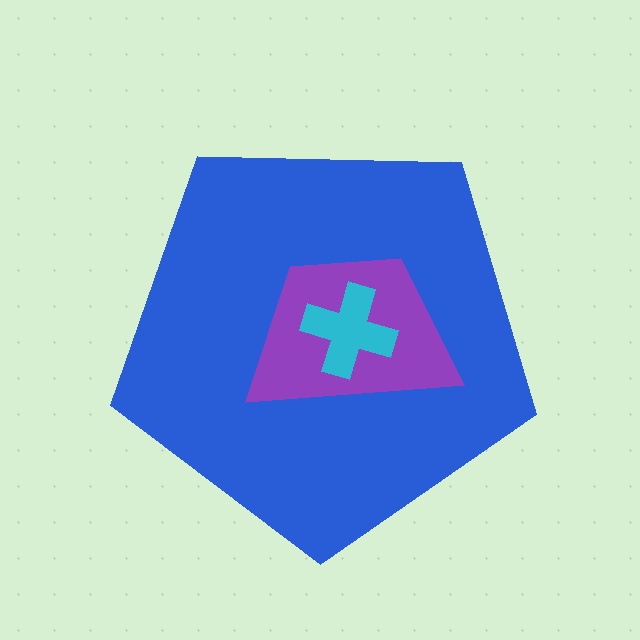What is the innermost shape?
The cyan cross.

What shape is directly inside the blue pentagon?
The purple trapezoid.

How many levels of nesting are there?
3.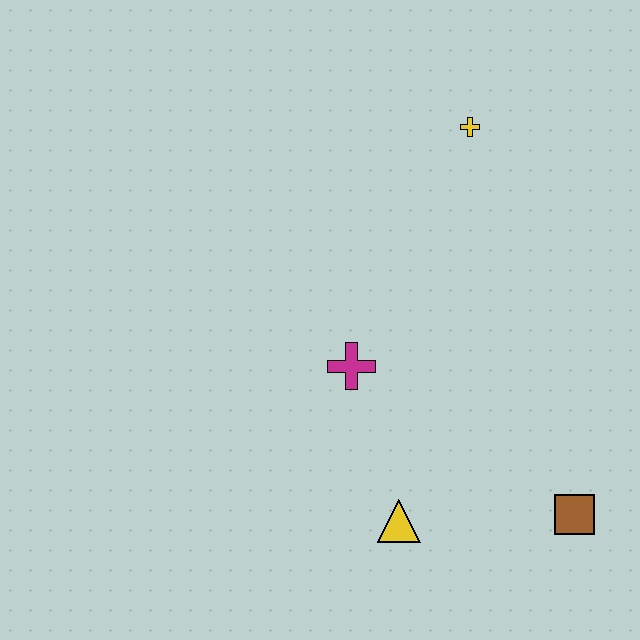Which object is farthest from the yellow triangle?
The yellow cross is farthest from the yellow triangle.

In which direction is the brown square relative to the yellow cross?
The brown square is below the yellow cross.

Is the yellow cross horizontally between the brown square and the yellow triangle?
Yes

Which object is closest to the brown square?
The yellow triangle is closest to the brown square.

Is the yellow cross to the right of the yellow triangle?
Yes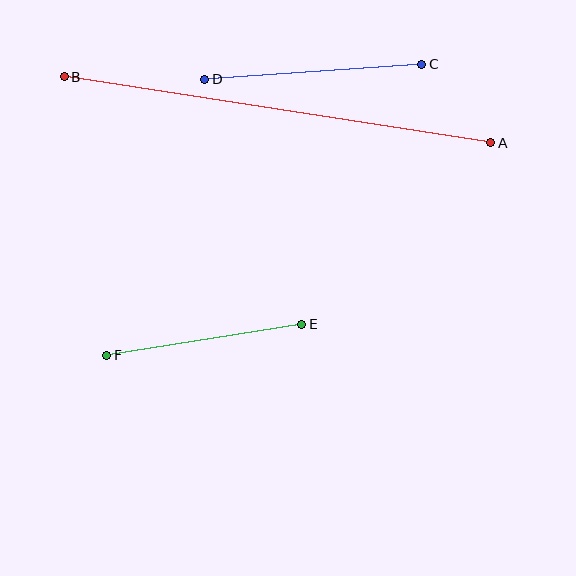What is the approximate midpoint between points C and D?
The midpoint is at approximately (313, 72) pixels.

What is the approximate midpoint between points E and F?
The midpoint is at approximately (204, 340) pixels.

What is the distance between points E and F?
The distance is approximately 197 pixels.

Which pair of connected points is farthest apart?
Points A and B are farthest apart.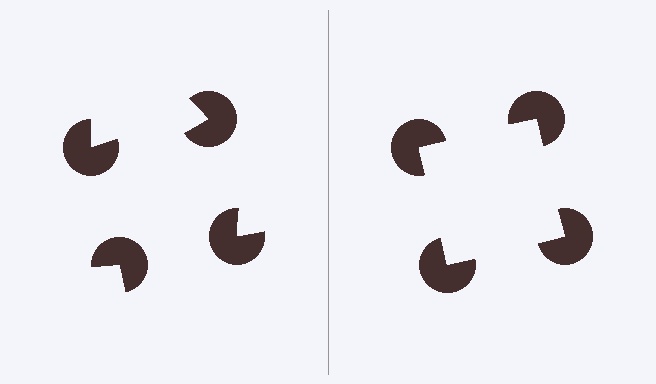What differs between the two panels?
The pac-man discs are positioned identically on both sides; only the wedge orientations differ. On the right they align to a square; on the left they are misaligned.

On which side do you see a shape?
An illusory square appears on the right side. On the left side the wedge cuts are rotated, so no coherent shape forms.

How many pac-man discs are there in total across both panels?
8 — 4 on each side.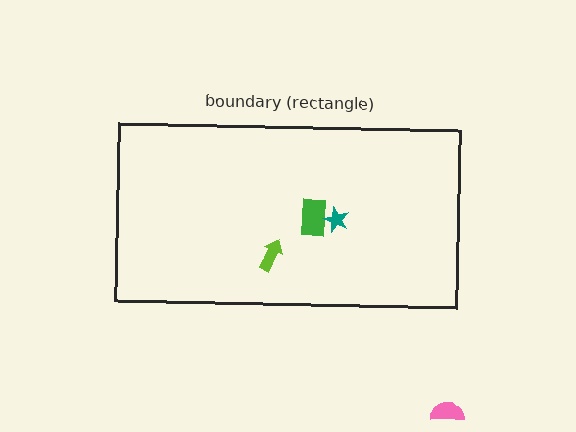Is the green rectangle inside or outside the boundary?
Inside.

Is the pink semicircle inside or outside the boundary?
Outside.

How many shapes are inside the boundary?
3 inside, 1 outside.